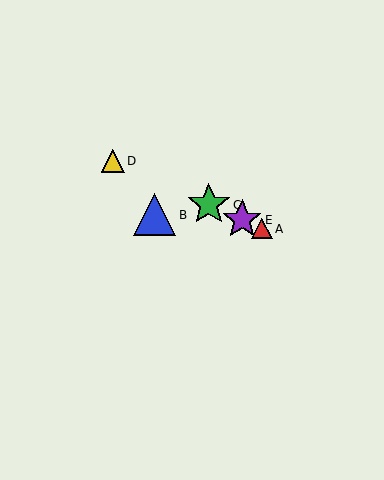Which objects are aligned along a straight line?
Objects A, C, D, E are aligned along a straight line.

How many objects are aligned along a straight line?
4 objects (A, C, D, E) are aligned along a straight line.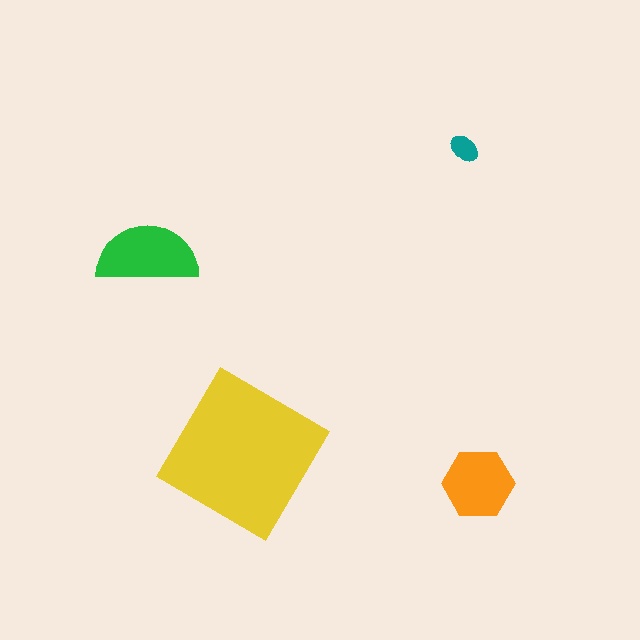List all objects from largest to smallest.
The yellow diamond, the green semicircle, the orange hexagon, the teal ellipse.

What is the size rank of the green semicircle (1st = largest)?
2nd.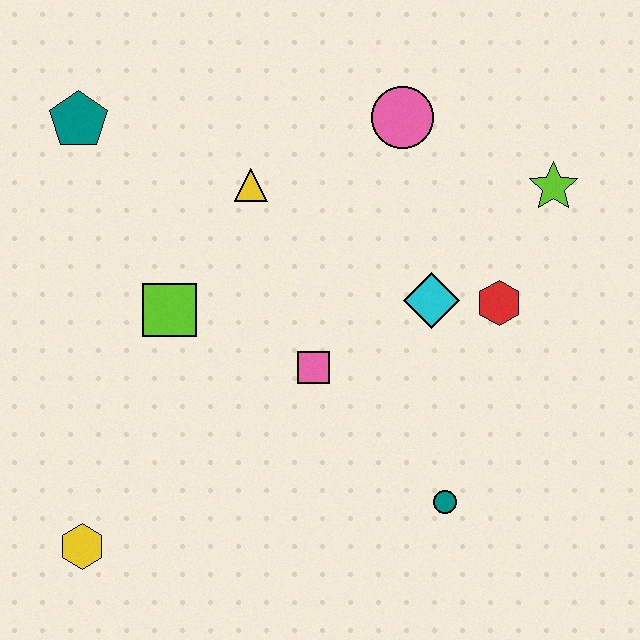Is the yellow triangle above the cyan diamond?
Yes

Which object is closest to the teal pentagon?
The yellow triangle is closest to the teal pentagon.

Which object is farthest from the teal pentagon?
The teal circle is farthest from the teal pentagon.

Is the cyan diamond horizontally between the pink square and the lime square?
No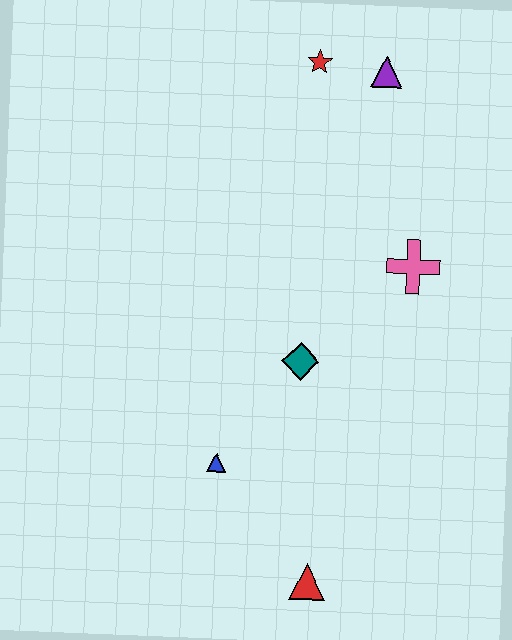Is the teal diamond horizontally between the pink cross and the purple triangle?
No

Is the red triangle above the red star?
No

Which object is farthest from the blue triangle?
The purple triangle is farthest from the blue triangle.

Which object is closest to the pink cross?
The teal diamond is closest to the pink cross.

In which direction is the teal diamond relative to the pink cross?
The teal diamond is to the left of the pink cross.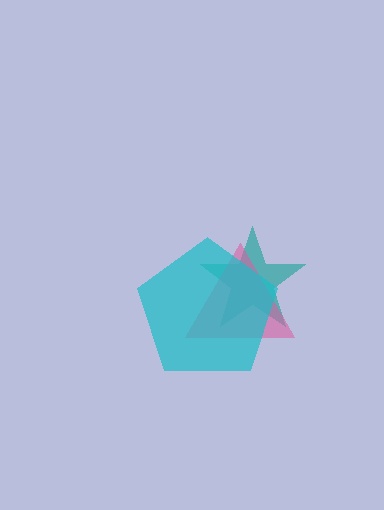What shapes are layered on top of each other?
The layered shapes are: a teal star, a pink triangle, a cyan pentagon.